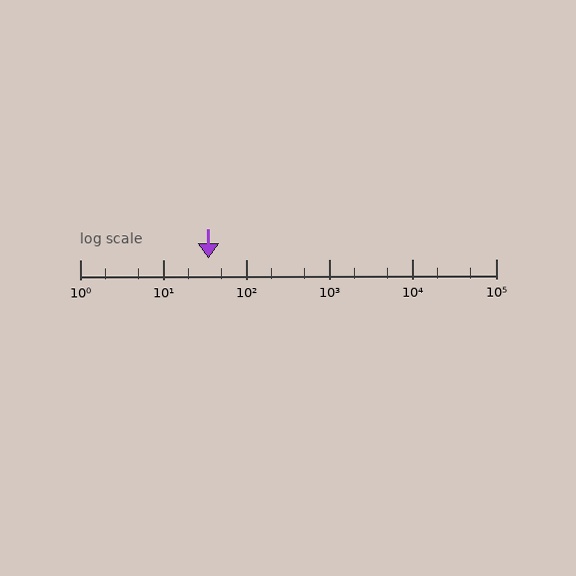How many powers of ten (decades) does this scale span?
The scale spans 5 decades, from 1 to 100000.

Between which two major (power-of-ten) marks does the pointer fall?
The pointer is between 10 and 100.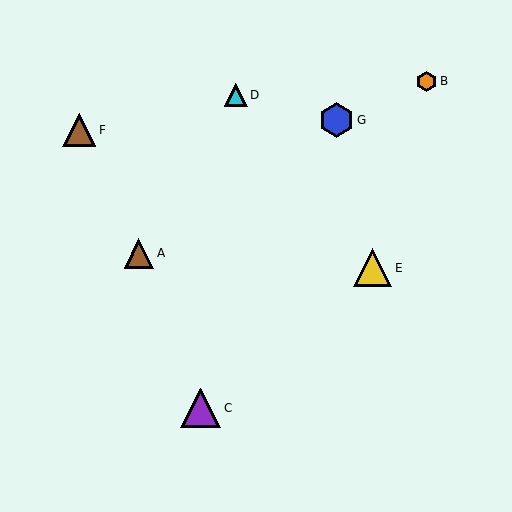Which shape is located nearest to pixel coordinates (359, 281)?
The yellow triangle (labeled E) at (372, 268) is nearest to that location.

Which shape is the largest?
The purple triangle (labeled C) is the largest.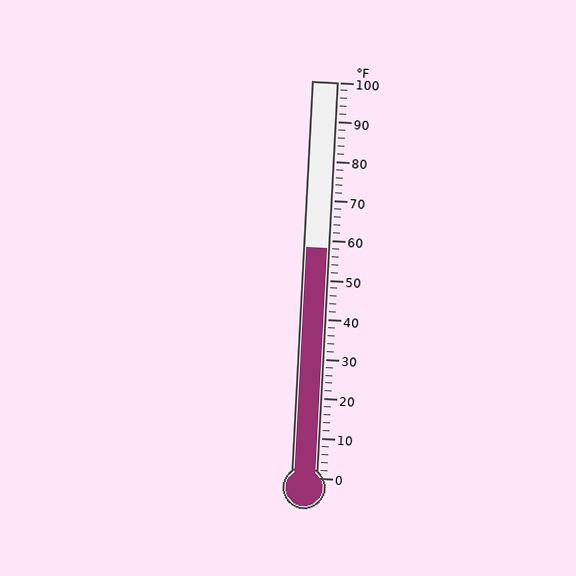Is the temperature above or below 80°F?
The temperature is below 80°F.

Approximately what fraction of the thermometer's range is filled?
The thermometer is filled to approximately 60% of its range.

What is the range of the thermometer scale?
The thermometer scale ranges from 0°F to 100°F.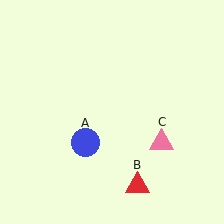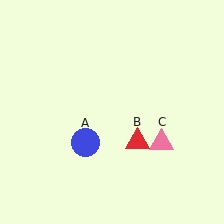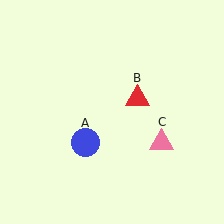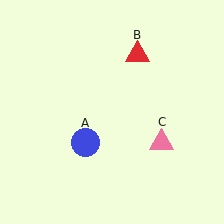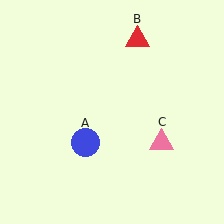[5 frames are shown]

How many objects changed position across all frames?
1 object changed position: red triangle (object B).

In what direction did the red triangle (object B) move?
The red triangle (object B) moved up.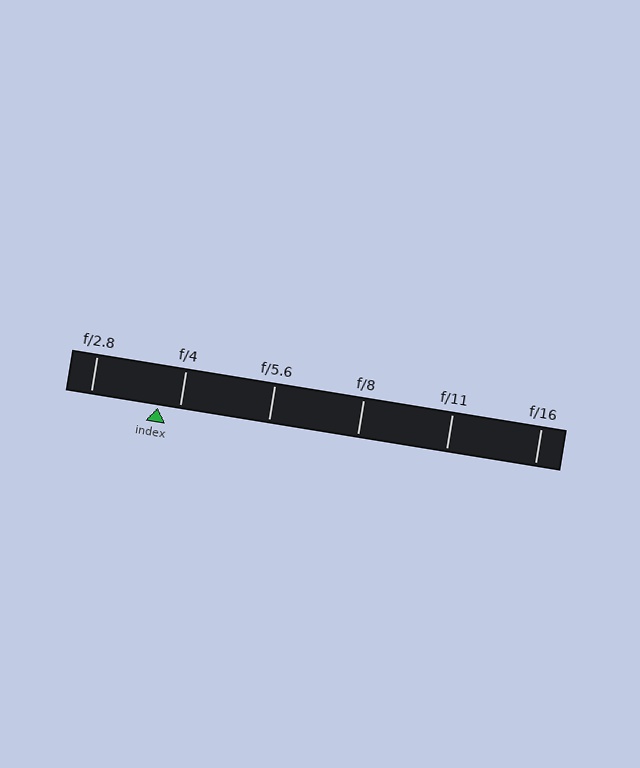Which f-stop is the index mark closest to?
The index mark is closest to f/4.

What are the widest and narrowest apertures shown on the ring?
The widest aperture shown is f/2.8 and the narrowest is f/16.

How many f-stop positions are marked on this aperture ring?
There are 6 f-stop positions marked.